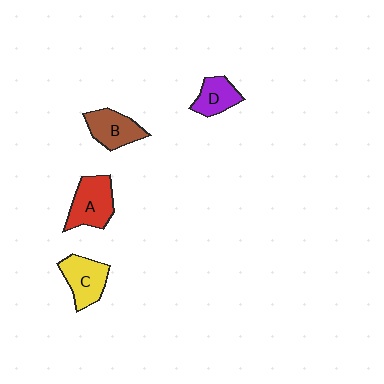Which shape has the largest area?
Shape A (red).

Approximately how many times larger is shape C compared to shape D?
Approximately 1.3 times.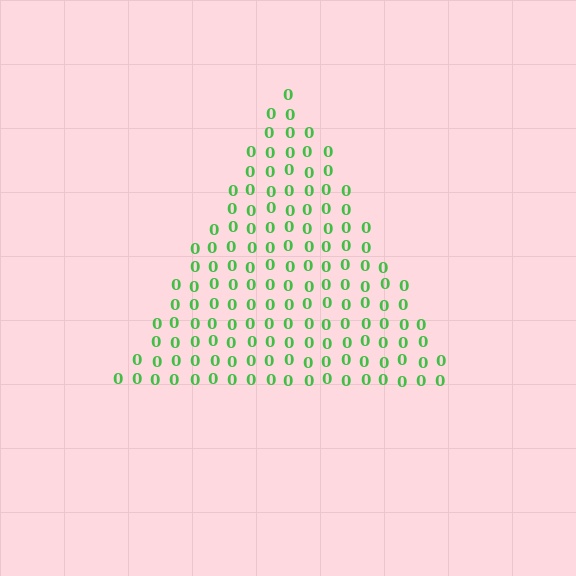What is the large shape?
The large shape is a triangle.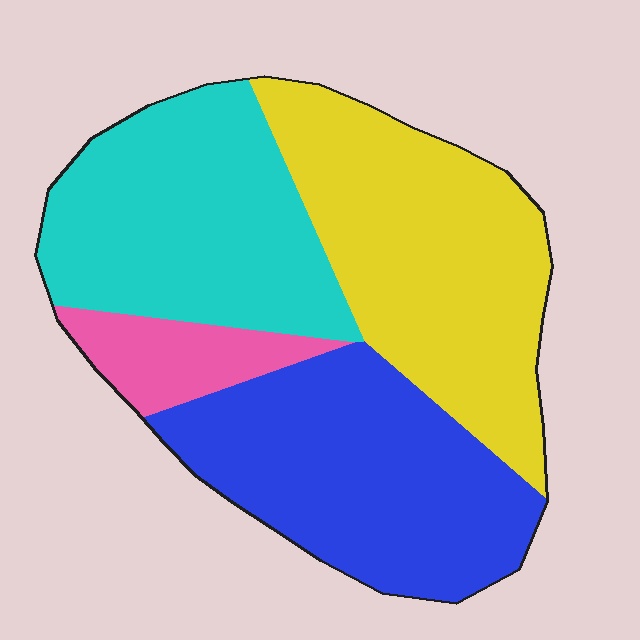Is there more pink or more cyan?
Cyan.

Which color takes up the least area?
Pink, at roughly 10%.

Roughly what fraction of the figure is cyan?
Cyan covers roughly 30% of the figure.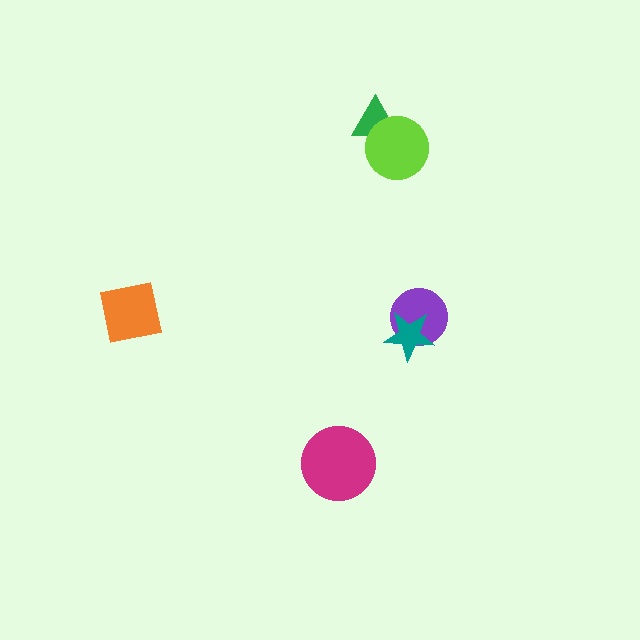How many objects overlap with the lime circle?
1 object overlaps with the lime circle.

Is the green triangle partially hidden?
Yes, it is partially covered by another shape.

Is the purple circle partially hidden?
Yes, it is partially covered by another shape.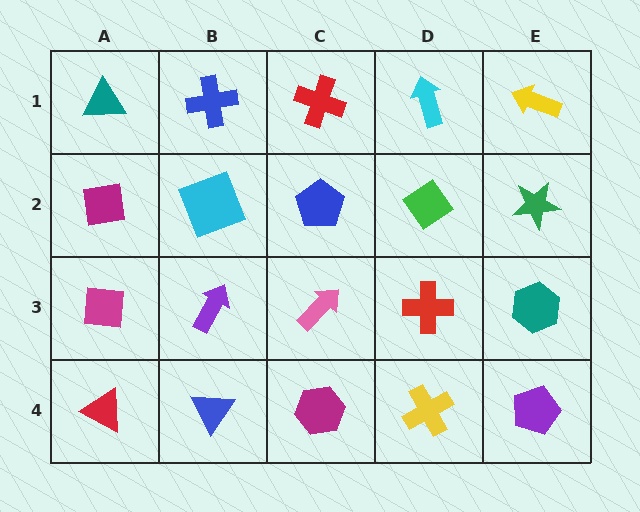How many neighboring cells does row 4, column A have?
2.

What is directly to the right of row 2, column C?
A green diamond.